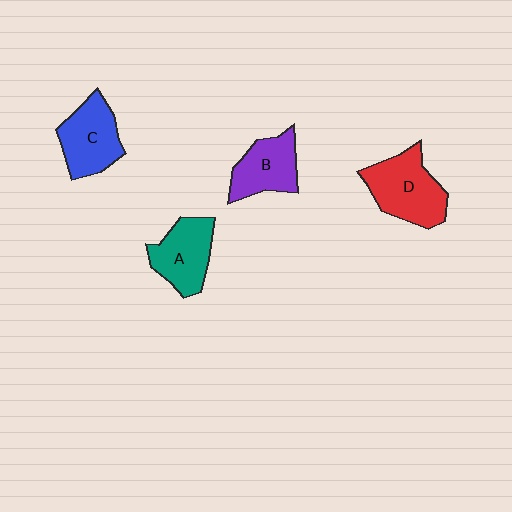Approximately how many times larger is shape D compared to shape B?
Approximately 1.3 times.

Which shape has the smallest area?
Shape B (purple).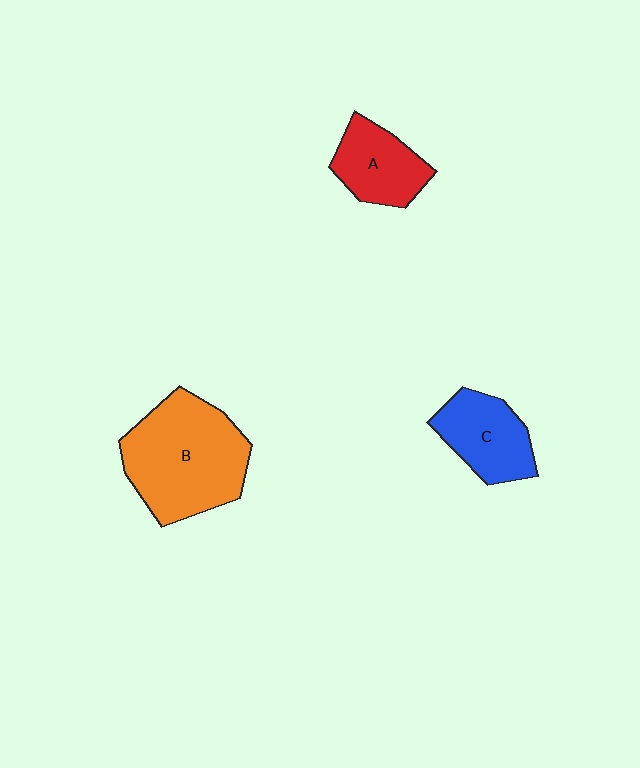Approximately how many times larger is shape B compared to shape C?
Approximately 1.8 times.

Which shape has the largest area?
Shape B (orange).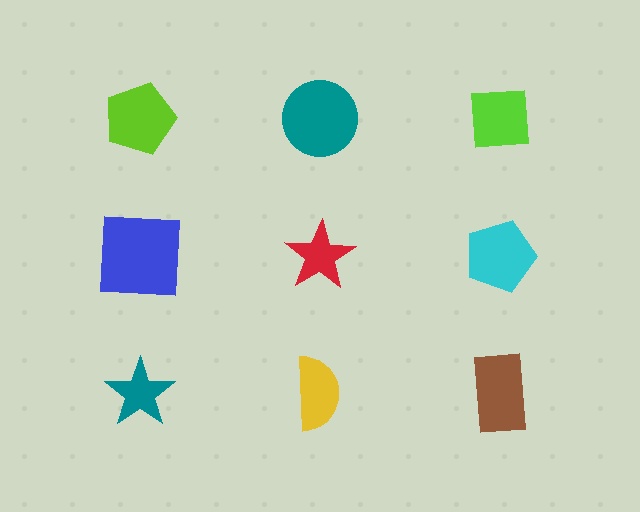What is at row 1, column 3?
A lime square.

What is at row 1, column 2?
A teal circle.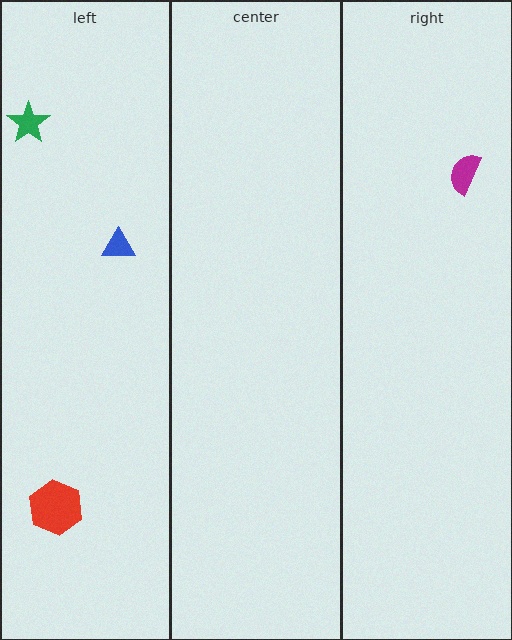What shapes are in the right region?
The magenta semicircle.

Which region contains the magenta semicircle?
The right region.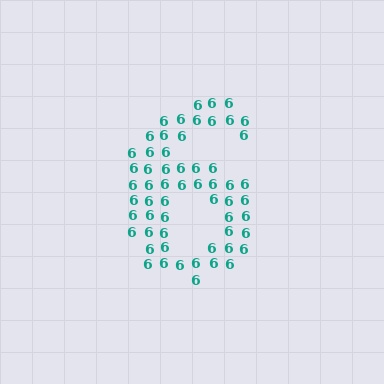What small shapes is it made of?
It is made of small digit 6's.